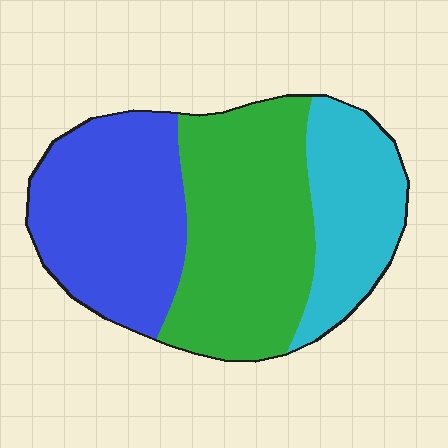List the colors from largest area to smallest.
From largest to smallest: green, blue, cyan.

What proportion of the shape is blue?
Blue covers around 35% of the shape.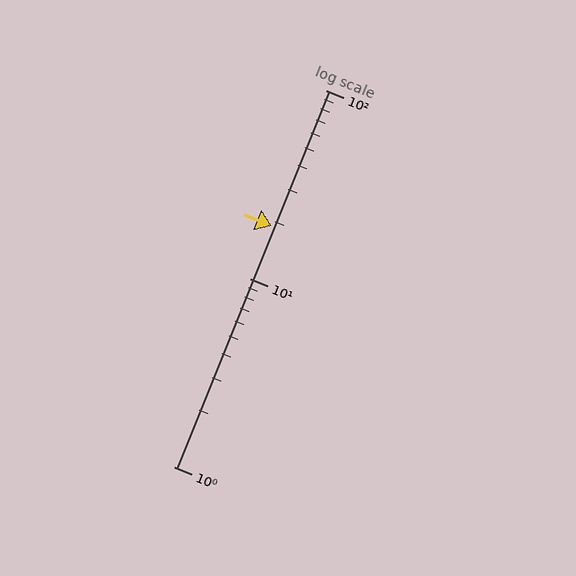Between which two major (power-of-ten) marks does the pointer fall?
The pointer is between 10 and 100.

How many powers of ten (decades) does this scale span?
The scale spans 2 decades, from 1 to 100.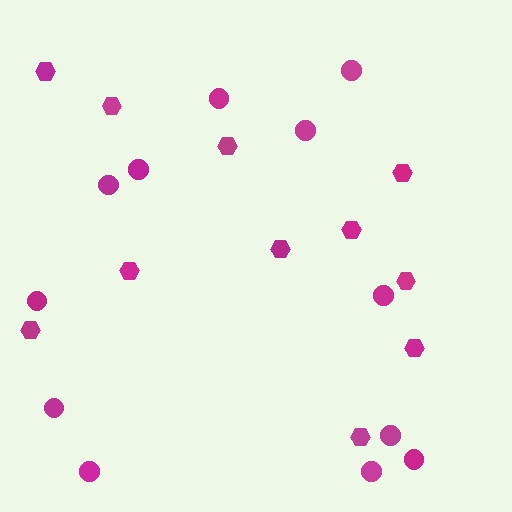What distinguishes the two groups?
There are 2 groups: one group of hexagons (11) and one group of circles (12).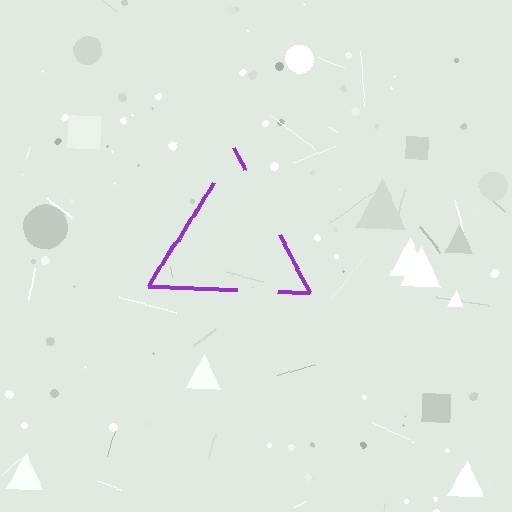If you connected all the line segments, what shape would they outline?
They would outline a triangle.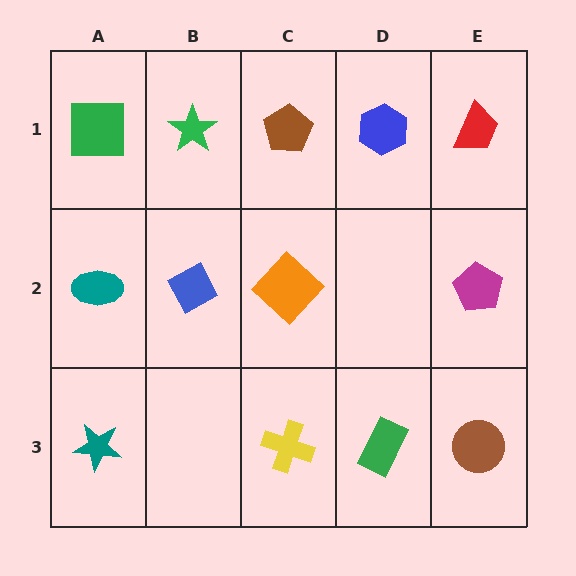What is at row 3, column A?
A teal star.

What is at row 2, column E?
A magenta pentagon.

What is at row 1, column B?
A green star.